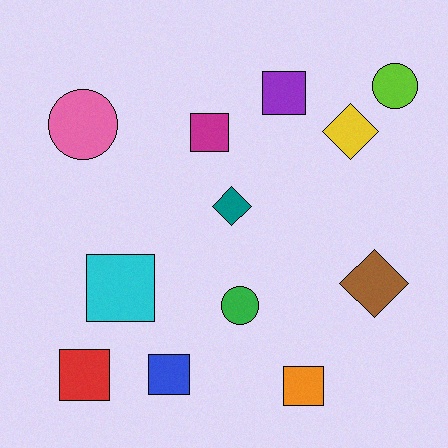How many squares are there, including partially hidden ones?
There are 6 squares.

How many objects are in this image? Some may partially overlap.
There are 12 objects.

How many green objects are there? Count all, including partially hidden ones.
There is 1 green object.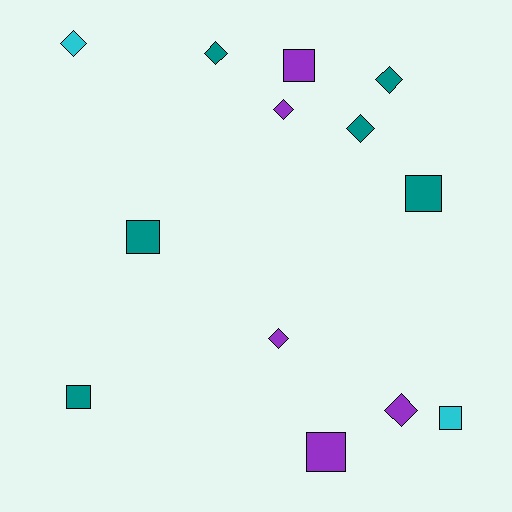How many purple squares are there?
There are 2 purple squares.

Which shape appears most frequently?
Diamond, with 7 objects.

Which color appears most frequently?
Teal, with 6 objects.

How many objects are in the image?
There are 13 objects.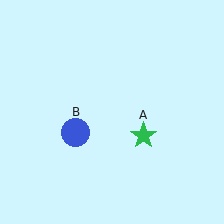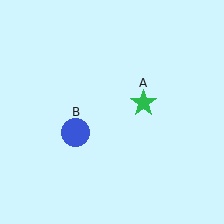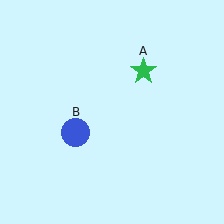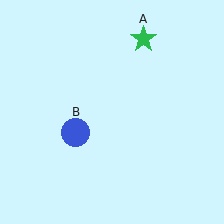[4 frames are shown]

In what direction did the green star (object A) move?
The green star (object A) moved up.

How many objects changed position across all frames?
1 object changed position: green star (object A).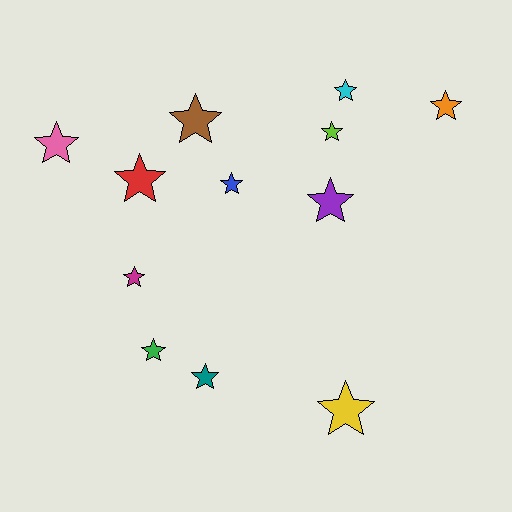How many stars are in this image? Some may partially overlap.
There are 12 stars.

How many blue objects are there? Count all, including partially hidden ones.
There is 1 blue object.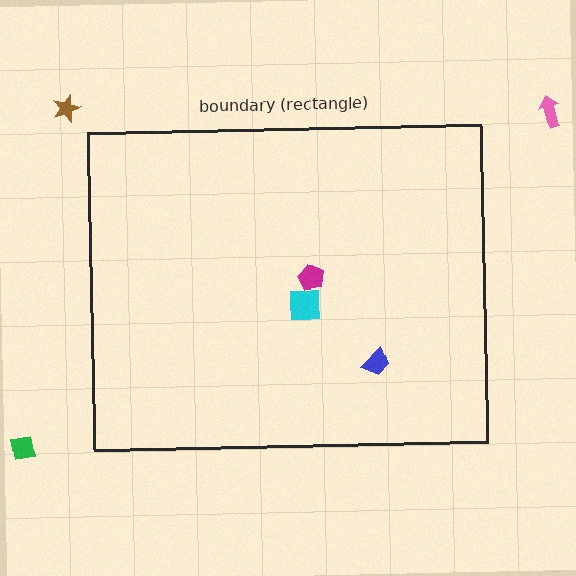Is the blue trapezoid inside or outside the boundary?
Inside.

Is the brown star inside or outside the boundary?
Outside.